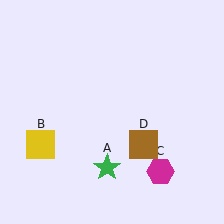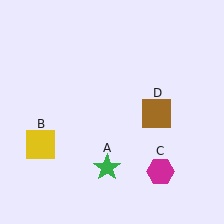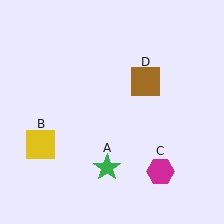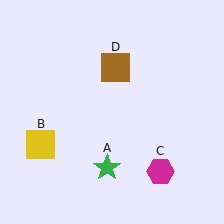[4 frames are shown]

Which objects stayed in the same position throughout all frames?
Green star (object A) and yellow square (object B) and magenta hexagon (object C) remained stationary.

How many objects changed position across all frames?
1 object changed position: brown square (object D).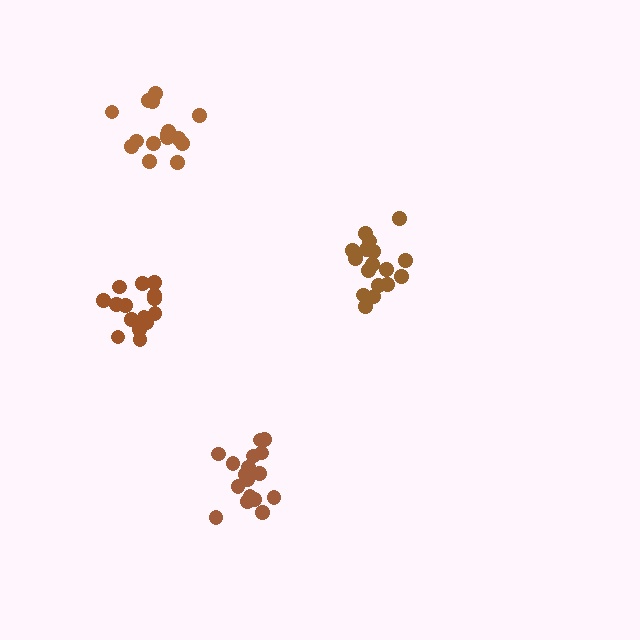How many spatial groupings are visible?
There are 4 spatial groupings.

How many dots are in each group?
Group 1: 15 dots, Group 2: 15 dots, Group 3: 17 dots, Group 4: 18 dots (65 total).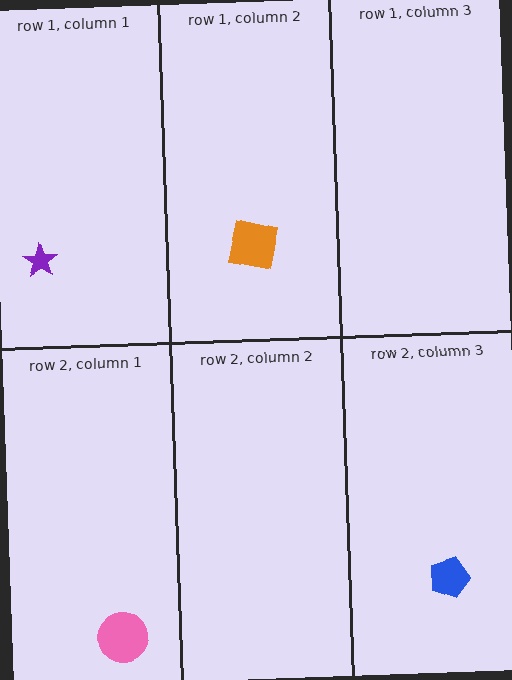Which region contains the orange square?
The row 1, column 2 region.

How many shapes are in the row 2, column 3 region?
1.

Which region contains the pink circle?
The row 2, column 1 region.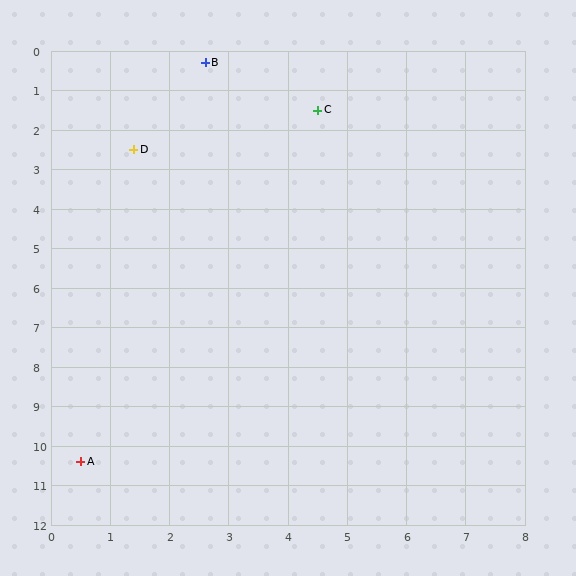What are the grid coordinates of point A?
Point A is at approximately (0.5, 10.4).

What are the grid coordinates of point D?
Point D is at approximately (1.4, 2.5).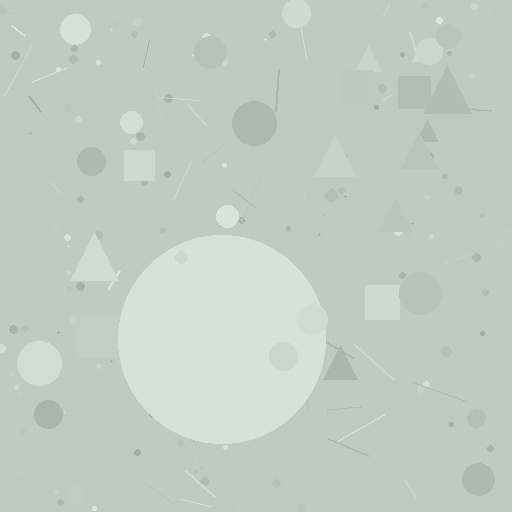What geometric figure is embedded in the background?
A circle is embedded in the background.